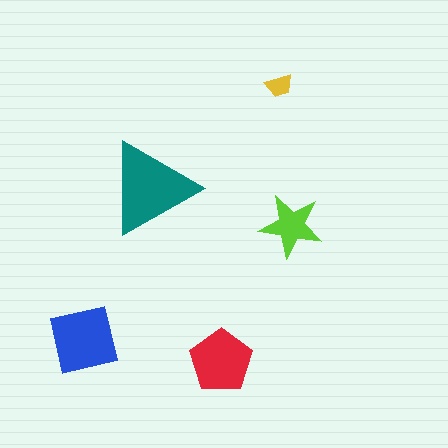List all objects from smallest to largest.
The yellow trapezoid, the lime star, the red pentagon, the blue square, the teal triangle.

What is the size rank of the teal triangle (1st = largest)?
1st.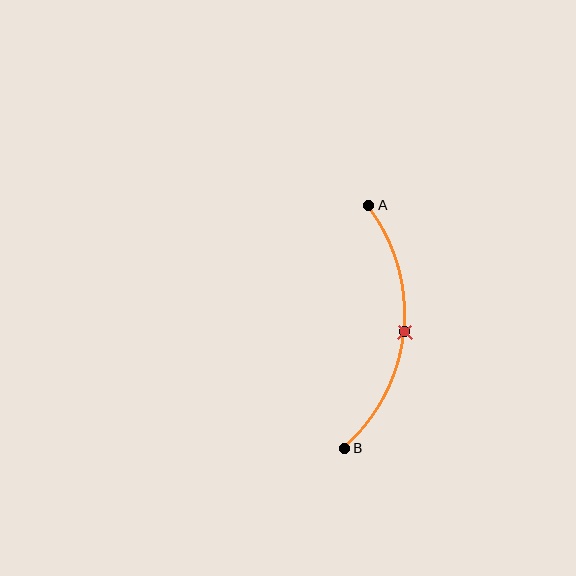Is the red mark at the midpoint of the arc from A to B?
Yes. The red mark lies on the arc at equal arc-length from both A and B — it is the arc midpoint.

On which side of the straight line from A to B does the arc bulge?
The arc bulges to the right of the straight line connecting A and B.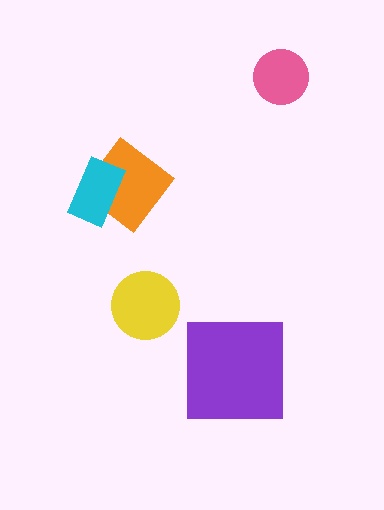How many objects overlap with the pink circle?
0 objects overlap with the pink circle.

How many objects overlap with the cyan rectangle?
1 object overlaps with the cyan rectangle.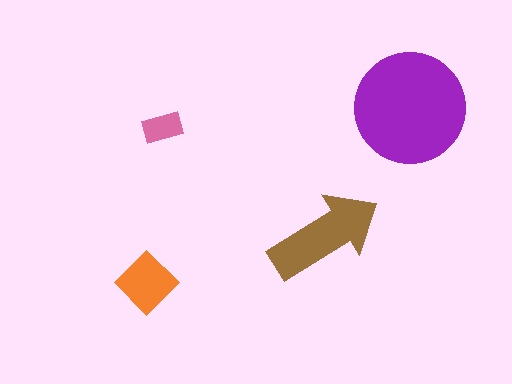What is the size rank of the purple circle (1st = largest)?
1st.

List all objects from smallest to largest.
The pink rectangle, the orange diamond, the brown arrow, the purple circle.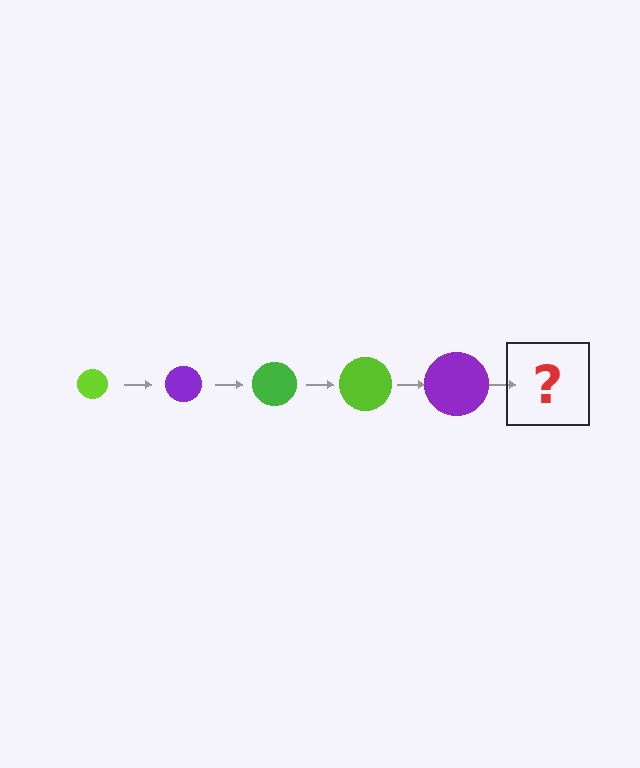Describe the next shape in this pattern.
It should be a green circle, larger than the previous one.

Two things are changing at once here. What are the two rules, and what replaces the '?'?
The two rules are that the circle grows larger each step and the color cycles through lime, purple, and green. The '?' should be a green circle, larger than the previous one.